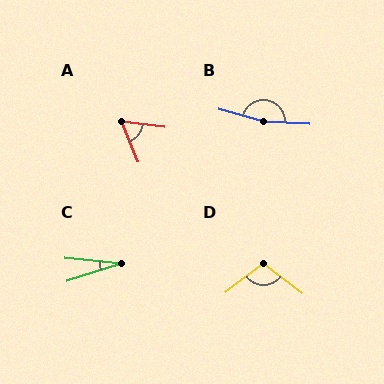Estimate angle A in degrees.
Approximately 61 degrees.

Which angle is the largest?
B, at approximately 168 degrees.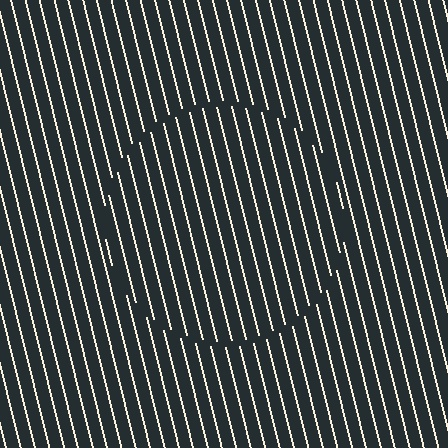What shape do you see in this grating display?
An illusory circle. The interior of the shape contains the same grating, shifted by half a period — the contour is defined by the phase discontinuity where line-ends from the inner and outer gratings abut.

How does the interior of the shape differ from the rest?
The interior of the shape contains the same grating, shifted by half a period — the contour is defined by the phase discontinuity where line-ends from the inner and outer gratings abut.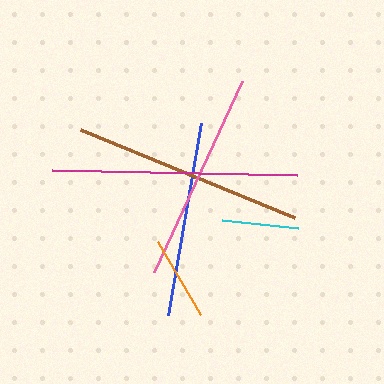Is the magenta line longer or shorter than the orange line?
The magenta line is longer than the orange line.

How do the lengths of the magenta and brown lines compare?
The magenta and brown lines are approximately the same length.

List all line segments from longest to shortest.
From longest to shortest: magenta, brown, pink, blue, orange, cyan.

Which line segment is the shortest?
The cyan line is the shortest at approximately 77 pixels.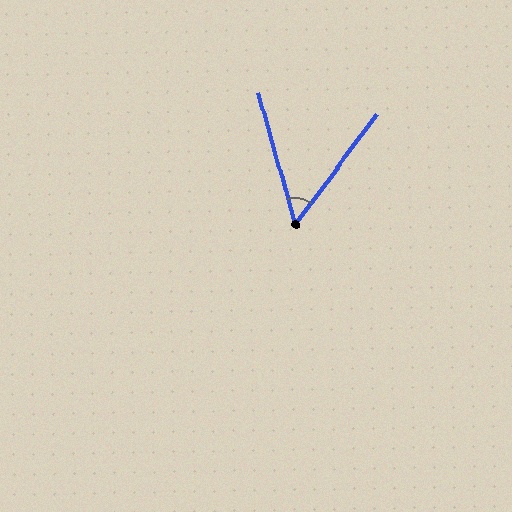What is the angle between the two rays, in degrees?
Approximately 52 degrees.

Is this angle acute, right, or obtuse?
It is acute.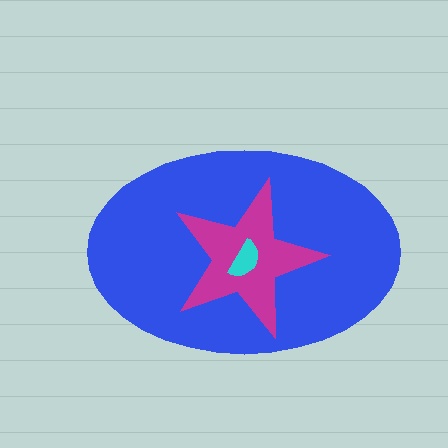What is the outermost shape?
The blue ellipse.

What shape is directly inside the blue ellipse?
The magenta star.